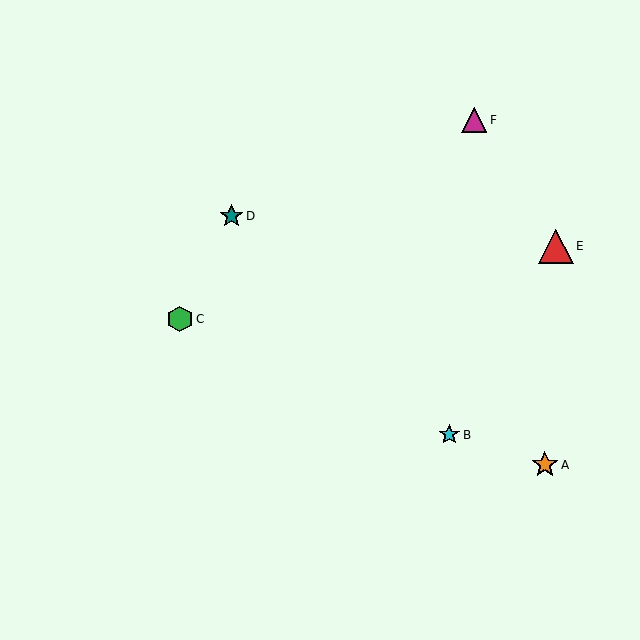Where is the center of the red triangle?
The center of the red triangle is at (556, 246).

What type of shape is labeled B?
Shape B is a cyan star.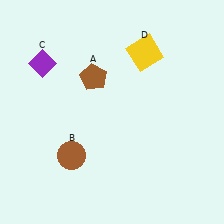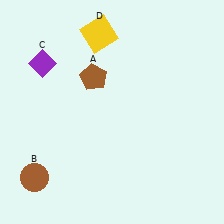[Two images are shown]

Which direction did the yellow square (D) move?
The yellow square (D) moved left.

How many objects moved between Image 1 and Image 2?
2 objects moved between the two images.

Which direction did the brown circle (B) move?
The brown circle (B) moved left.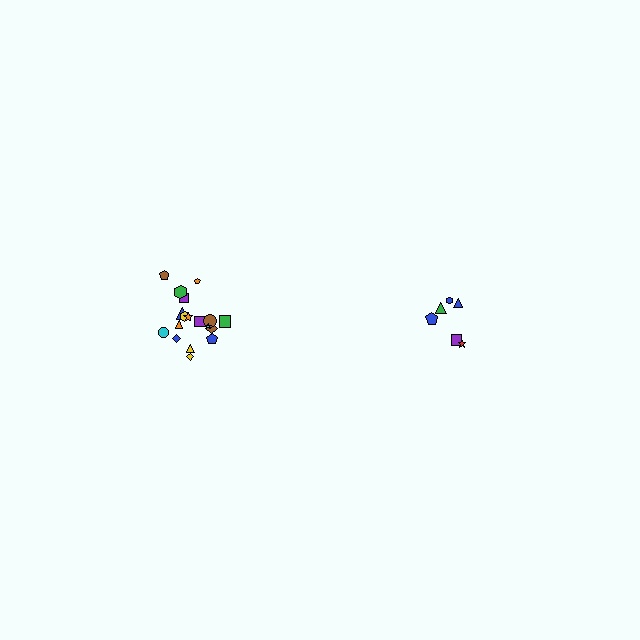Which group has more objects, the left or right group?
The left group.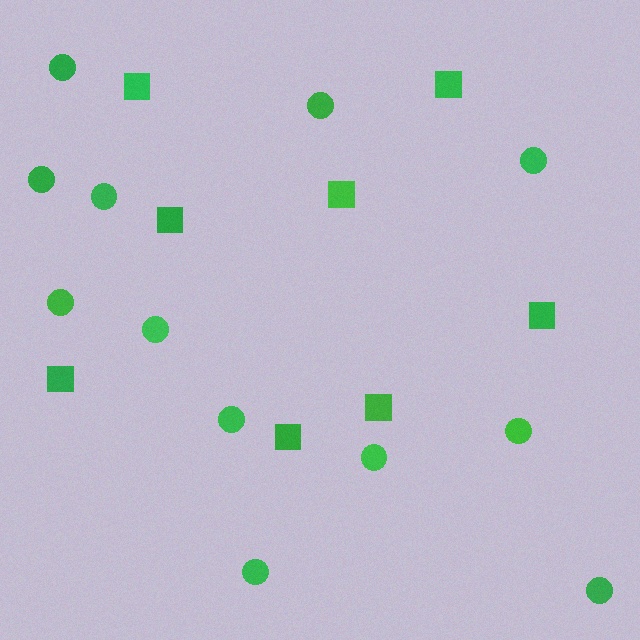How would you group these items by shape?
There are 2 groups: one group of squares (8) and one group of circles (12).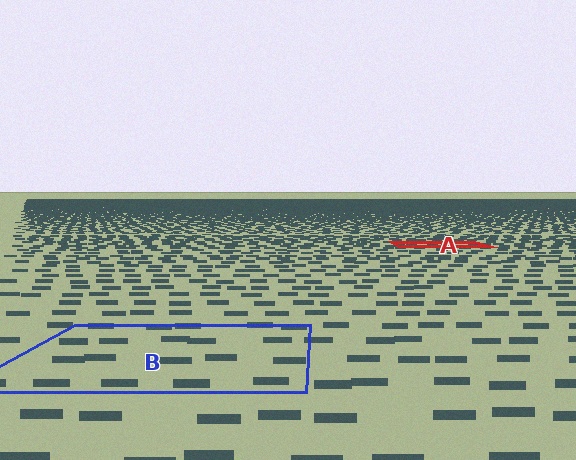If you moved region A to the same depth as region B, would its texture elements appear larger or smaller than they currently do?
They would appear larger. At a closer depth, the same texture elements are projected at a bigger on-screen size.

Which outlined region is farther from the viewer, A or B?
Region A is farther from the viewer — the texture elements inside it appear smaller and more densely packed.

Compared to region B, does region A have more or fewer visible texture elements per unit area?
Region A has more texture elements per unit area — they are packed more densely because it is farther away.